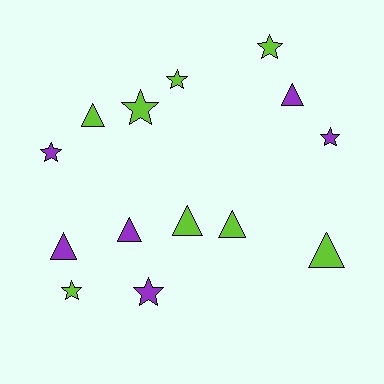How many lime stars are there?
There are 4 lime stars.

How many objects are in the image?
There are 14 objects.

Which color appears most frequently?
Lime, with 8 objects.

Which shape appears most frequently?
Triangle, with 7 objects.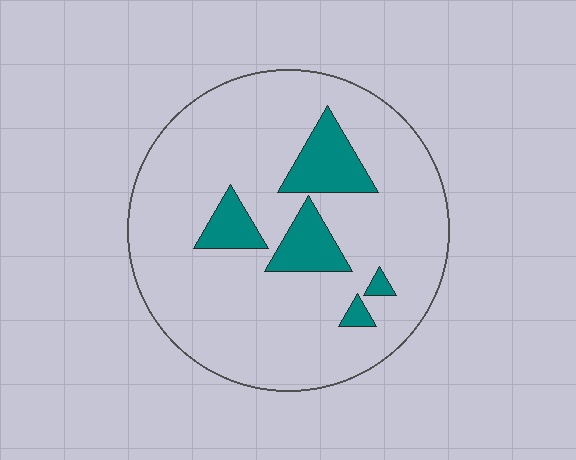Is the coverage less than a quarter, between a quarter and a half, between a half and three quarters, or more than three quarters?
Less than a quarter.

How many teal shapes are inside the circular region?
5.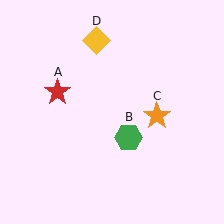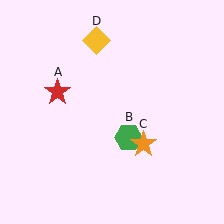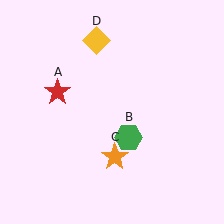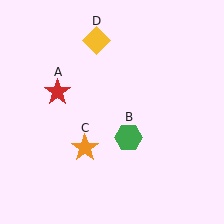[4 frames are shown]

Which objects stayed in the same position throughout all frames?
Red star (object A) and green hexagon (object B) and yellow diamond (object D) remained stationary.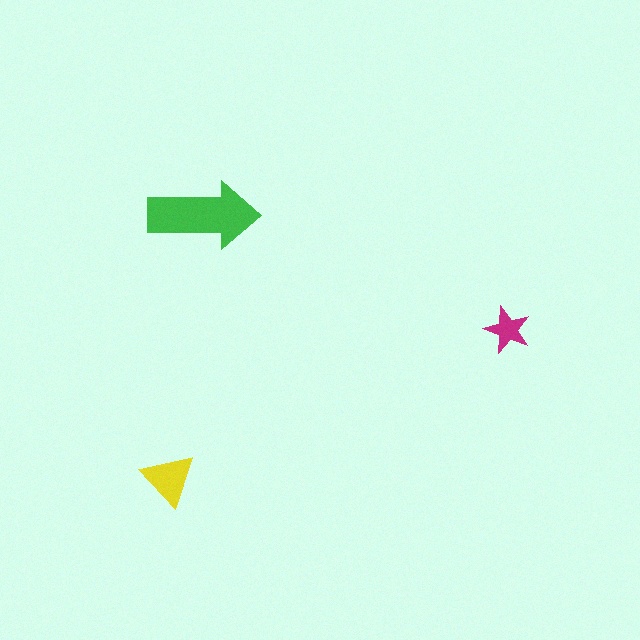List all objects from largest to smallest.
The green arrow, the yellow triangle, the magenta star.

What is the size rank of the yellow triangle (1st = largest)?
2nd.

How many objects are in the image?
There are 3 objects in the image.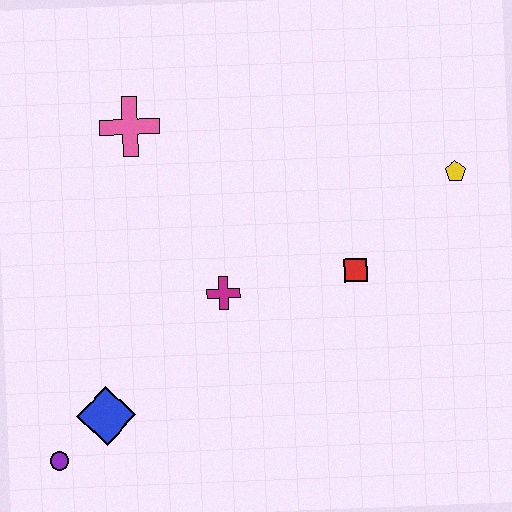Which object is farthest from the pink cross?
The purple circle is farthest from the pink cross.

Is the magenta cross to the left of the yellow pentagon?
Yes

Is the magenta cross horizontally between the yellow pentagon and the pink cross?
Yes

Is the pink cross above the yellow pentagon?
Yes